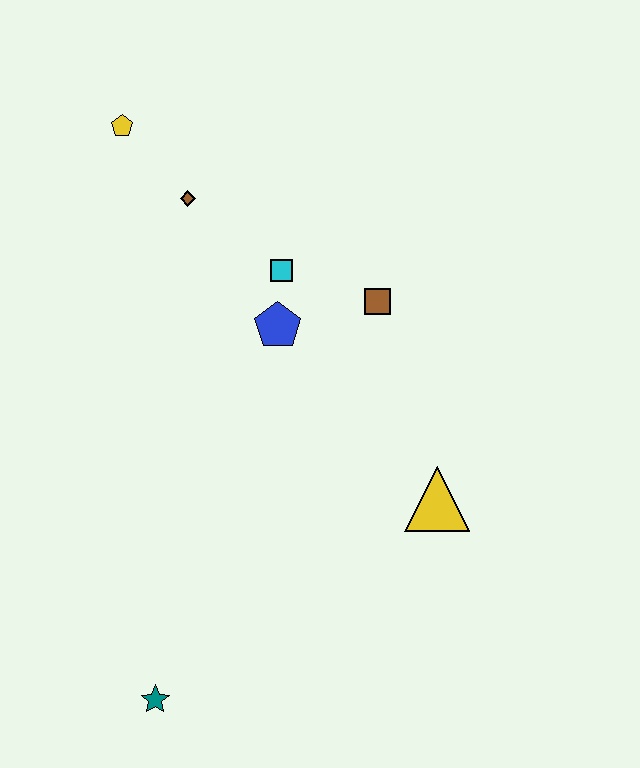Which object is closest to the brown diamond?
The yellow pentagon is closest to the brown diamond.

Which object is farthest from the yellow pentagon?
The teal star is farthest from the yellow pentagon.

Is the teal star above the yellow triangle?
No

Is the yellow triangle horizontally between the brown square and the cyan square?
No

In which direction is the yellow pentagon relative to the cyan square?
The yellow pentagon is to the left of the cyan square.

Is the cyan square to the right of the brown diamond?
Yes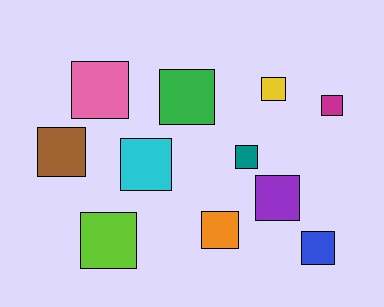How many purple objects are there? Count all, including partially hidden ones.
There is 1 purple object.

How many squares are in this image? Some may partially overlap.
There are 11 squares.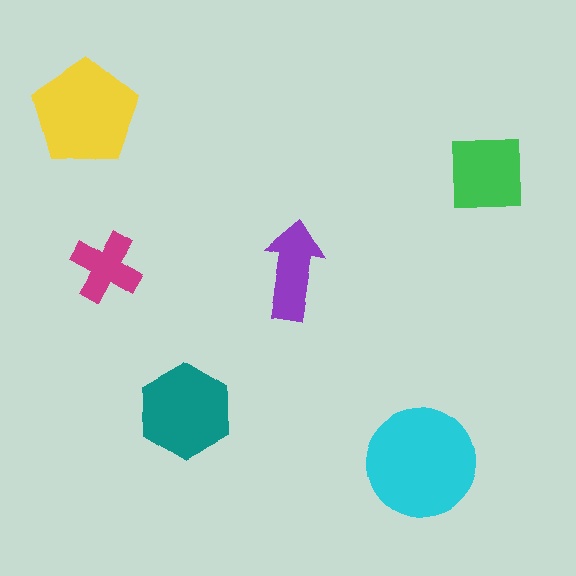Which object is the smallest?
The magenta cross.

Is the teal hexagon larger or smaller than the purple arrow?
Larger.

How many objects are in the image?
There are 6 objects in the image.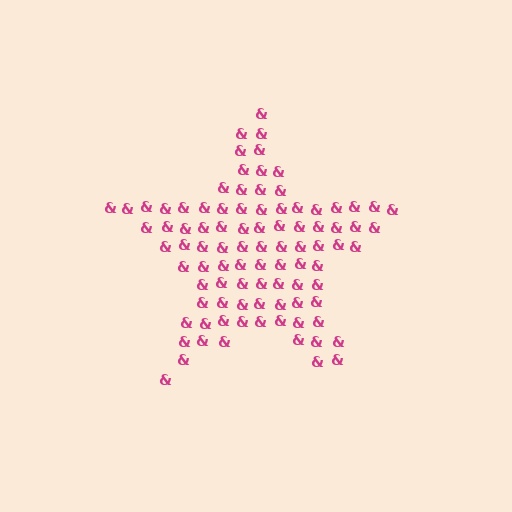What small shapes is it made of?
It is made of small ampersands.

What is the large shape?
The large shape is a star.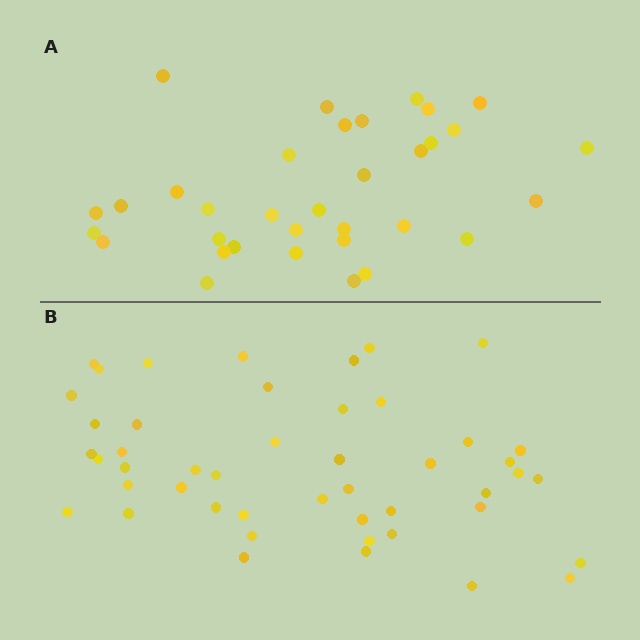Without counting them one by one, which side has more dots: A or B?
Region B (the bottom region) has more dots.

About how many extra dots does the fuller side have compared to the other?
Region B has approximately 15 more dots than region A.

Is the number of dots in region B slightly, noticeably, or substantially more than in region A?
Region B has noticeably more, but not dramatically so. The ratio is roughly 1.4 to 1.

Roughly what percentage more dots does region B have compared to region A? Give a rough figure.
About 40% more.